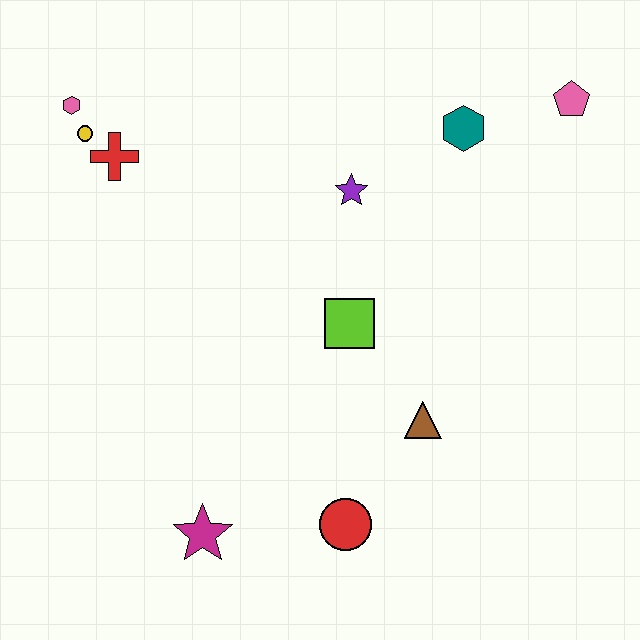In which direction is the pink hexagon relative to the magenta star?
The pink hexagon is above the magenta star.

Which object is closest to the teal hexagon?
The pink pentagon is closest to the teal hexagon.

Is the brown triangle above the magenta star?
Yes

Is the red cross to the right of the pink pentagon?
No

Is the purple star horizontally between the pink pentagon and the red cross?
Yes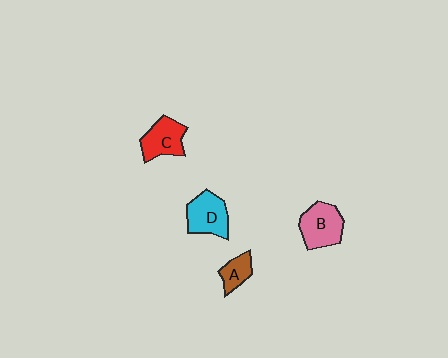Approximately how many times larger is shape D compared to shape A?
Approximately 1.8 times.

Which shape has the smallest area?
Shape A (brown).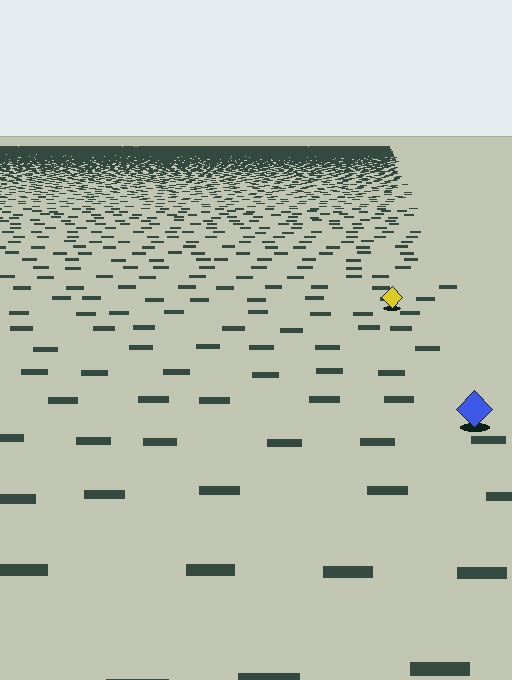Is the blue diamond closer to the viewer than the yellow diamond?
Yes. The blue diamond is closer — you can tell from the texture gradient: the ground texture is coarser near it.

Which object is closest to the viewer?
The blue diamond is closest. The texture marks near it are larger and more spread out.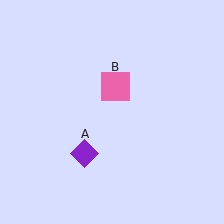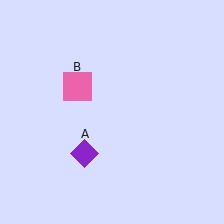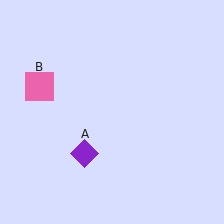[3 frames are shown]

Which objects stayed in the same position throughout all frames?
Purple diamond (object A) remained stationary.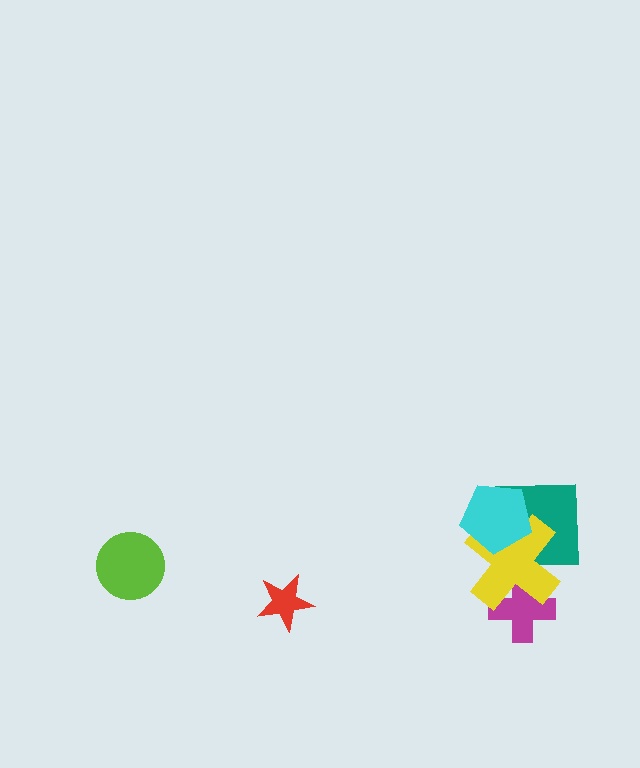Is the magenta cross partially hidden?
Yes, it is partially covered by another shape.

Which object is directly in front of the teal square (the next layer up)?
The yellow cross is directly in front of the teal square.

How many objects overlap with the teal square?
2 objects overlap with the teal square.